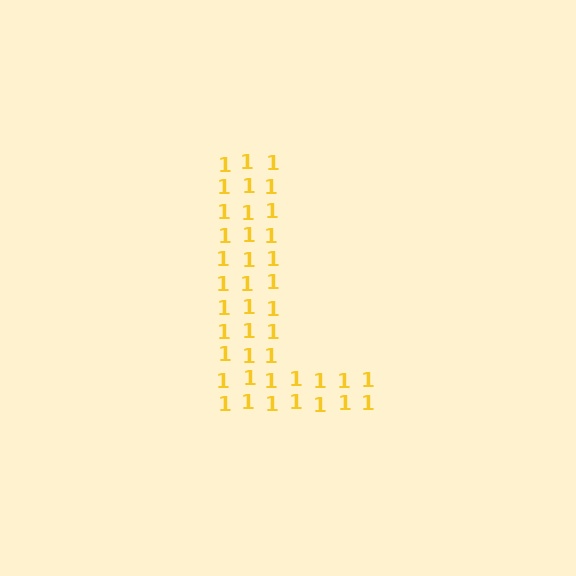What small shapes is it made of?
It is made of small digit 1's.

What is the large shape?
The large shape is the letter L.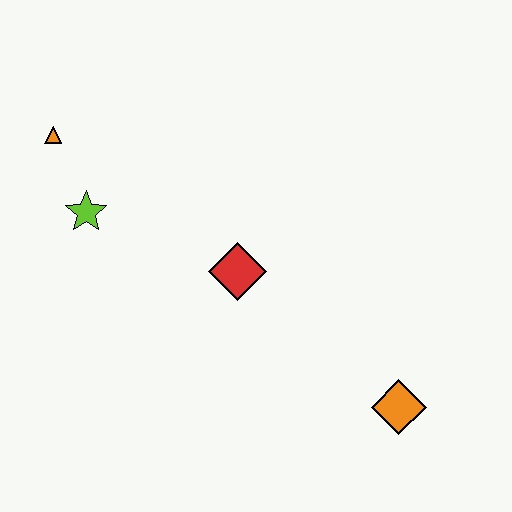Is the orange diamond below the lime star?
Yes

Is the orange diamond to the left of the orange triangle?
No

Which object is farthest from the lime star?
The orange diamond is farthest from the lime star.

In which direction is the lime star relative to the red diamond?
The lime star is to the left of the red diamond.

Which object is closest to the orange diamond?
The red diamond is closest to the orange diamond.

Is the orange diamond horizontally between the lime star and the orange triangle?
No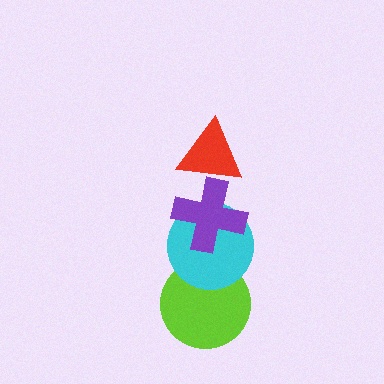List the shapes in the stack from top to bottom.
From top to bottom: the red triangle, the purple cross, the cyan circle, the lime circle.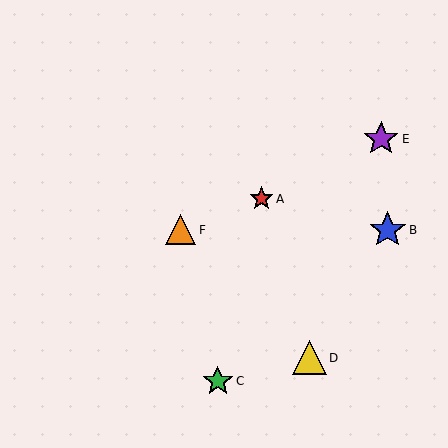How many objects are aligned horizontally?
2 objects (B, F) are aligned horizontally.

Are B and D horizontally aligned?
No, B is at y≈230 and D is at y≈358.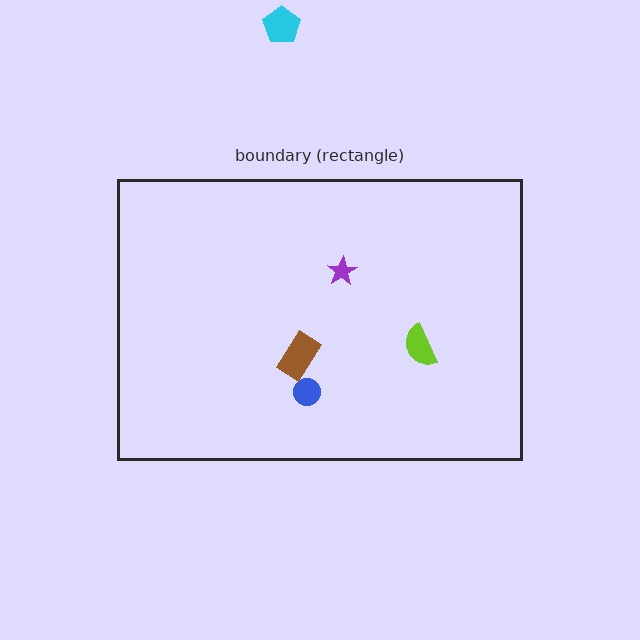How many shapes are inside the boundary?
4 inside, 1 outside.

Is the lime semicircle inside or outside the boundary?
Inside.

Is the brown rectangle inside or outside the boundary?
Inside.